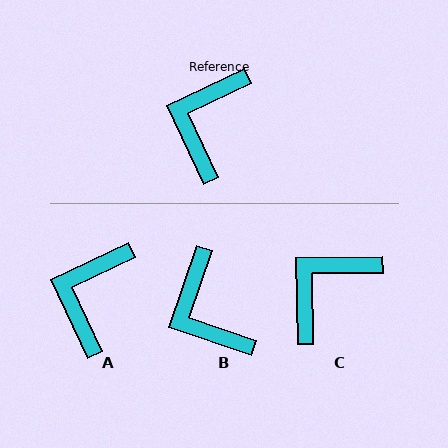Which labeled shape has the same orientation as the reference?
A.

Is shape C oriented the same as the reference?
No, it is off by about 24 degrees.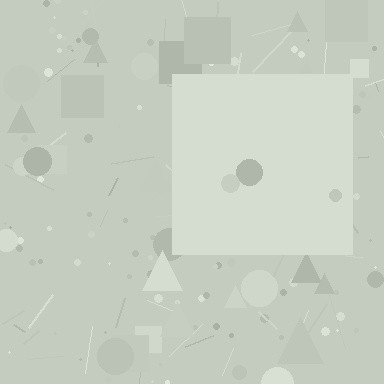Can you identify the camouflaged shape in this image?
The camouflaged shape is a square.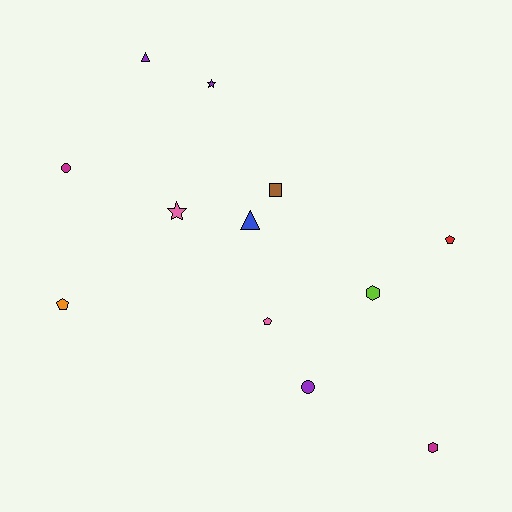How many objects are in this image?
There are 12 objects.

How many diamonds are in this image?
There are no diamonds.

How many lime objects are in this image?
There is 1 lime object.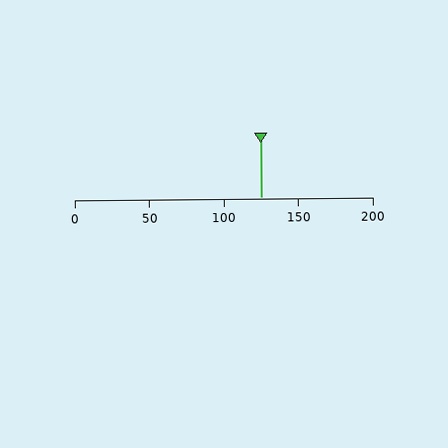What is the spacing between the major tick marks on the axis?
The major ticks are spaced 50 apart.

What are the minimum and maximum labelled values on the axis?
The axis runs from 0 to 200.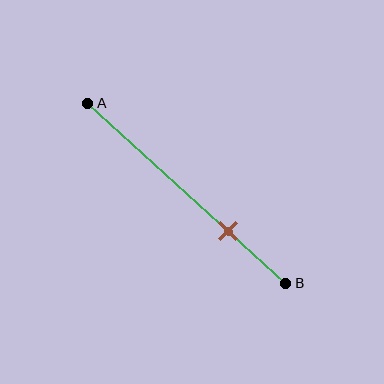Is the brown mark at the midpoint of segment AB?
No, the mark is at about 70% from A, not at the 50% midpoint.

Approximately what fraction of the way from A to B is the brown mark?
The brown mark is approximately 70% of the way from A to B.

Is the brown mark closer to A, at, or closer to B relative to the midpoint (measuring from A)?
The brown mark is closer to point B than the midpoint of segment AB.